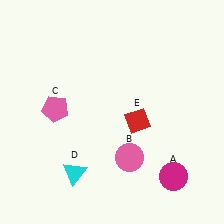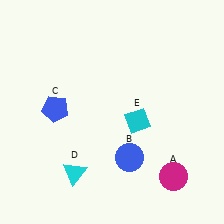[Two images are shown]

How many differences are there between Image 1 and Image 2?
There are 3 differences between the two images.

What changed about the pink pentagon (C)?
In Image 1, C is pink. In Image 2, it changed to blue.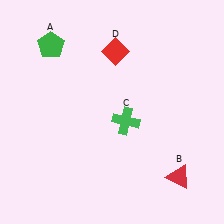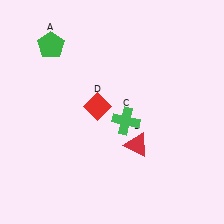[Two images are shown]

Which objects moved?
The objects that moved are: the red triangle (B), the red diamond (D).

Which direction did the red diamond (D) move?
The red diamond (D) moved down.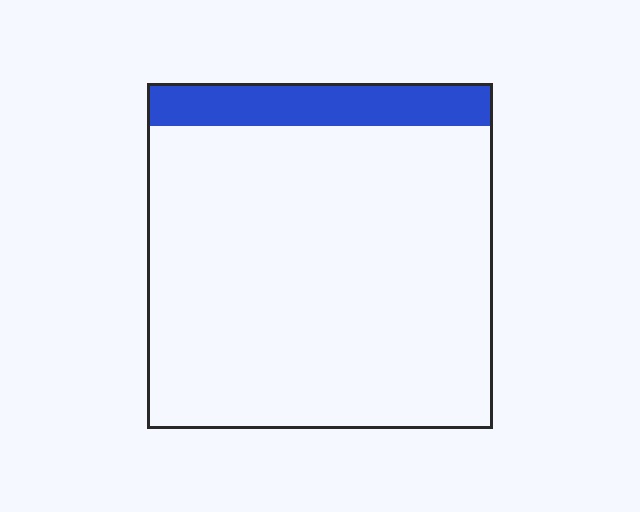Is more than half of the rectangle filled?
No.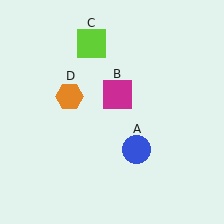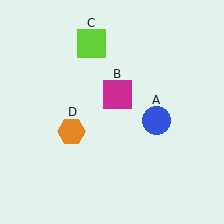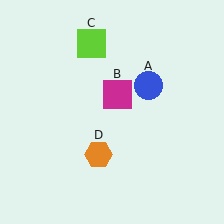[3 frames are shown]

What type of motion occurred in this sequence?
The blue circle (object A), orange hexagon (object D) rotated counterclockwise around the center of the scene.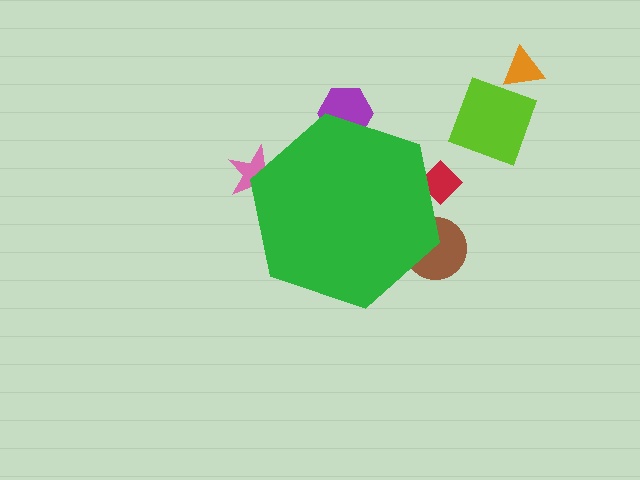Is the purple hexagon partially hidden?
Yes, the purple hexagon is partially hidden behind the green hexagon.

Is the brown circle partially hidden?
Yes, the brown circle is partially hidden behind the green hexagon.